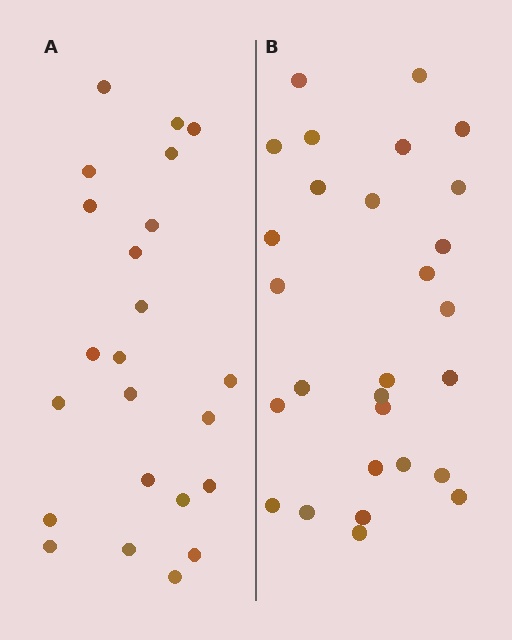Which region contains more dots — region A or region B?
Region B (the right region) has more dots.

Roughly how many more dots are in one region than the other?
Region B has about 5 more dots than region A.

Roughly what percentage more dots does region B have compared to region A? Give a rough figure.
About 20% more.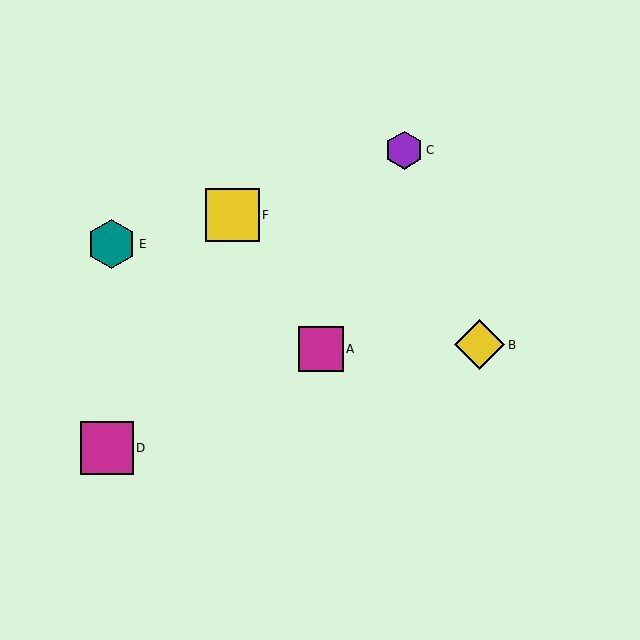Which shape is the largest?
The yellow square (labeled F) is the largest.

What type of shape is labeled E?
Shape E is a teal hexagon.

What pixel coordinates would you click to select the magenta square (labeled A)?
Click at (321, 349) to select the magenta square A.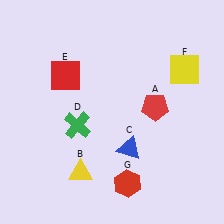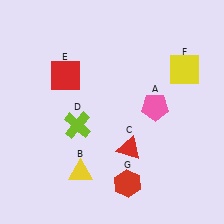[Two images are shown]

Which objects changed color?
A changed from red to pink. C changed from blue to red. D changed from green to lime.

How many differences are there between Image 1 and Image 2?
There are 3 differences between the two images.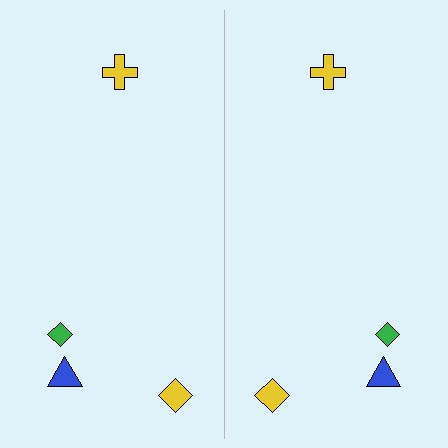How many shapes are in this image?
There are 8 shapes in this image.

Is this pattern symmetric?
Yes, this pattern has bilateral (reflection) symmetry.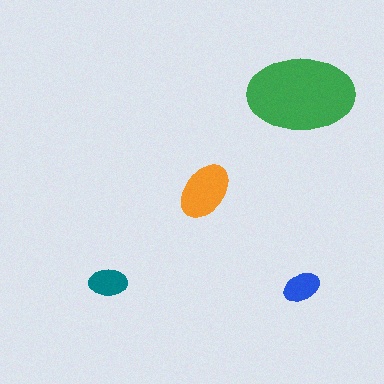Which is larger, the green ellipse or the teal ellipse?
The green one.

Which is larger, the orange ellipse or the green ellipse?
The green one.